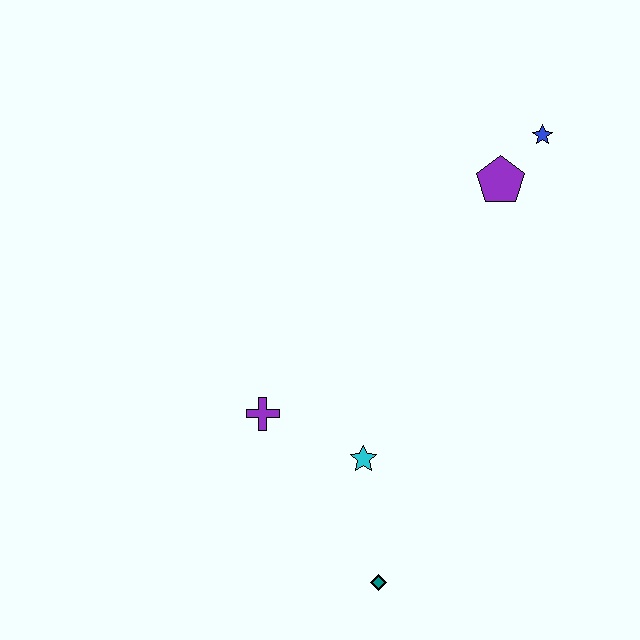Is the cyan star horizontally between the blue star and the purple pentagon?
No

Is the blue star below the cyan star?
No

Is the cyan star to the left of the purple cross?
No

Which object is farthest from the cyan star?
The blue star is farthest from the cyan star.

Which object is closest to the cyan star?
The purple cross is closest to the cyan star.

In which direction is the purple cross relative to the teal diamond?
The purple cross is above the teal diamond.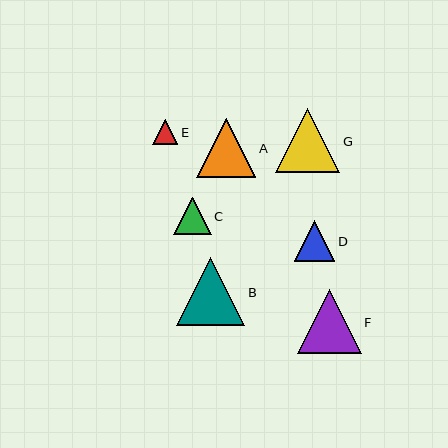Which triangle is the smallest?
Triangle E is the smallest with a size of approximately 25 pixels.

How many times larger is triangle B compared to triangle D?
Triangle B is approximately 1.7 times the size of triangle D.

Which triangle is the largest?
Triangle B is the largest with a size of approximately 68 pixels.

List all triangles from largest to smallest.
From largest to smallest: B, G, F, A, D, C, E.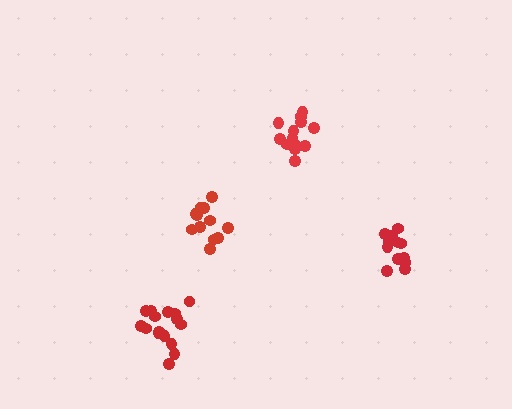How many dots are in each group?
Group 1: 12 dots, Group 2: 12 dots, Group 3: 17 dots, Group 4: 13 dots (54 total).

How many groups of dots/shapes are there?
There are 4 groups.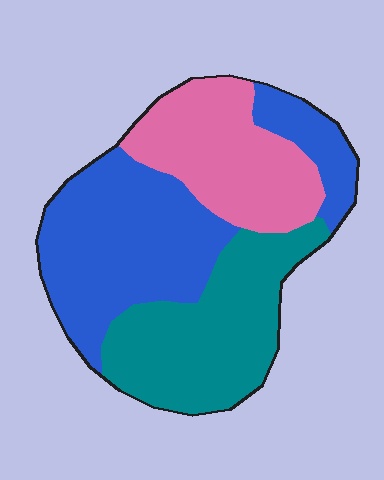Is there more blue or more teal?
Blue.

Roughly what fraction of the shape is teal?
Teal takes up about one third (1/3) of the shape.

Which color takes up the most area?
Blue, at roughly 45%.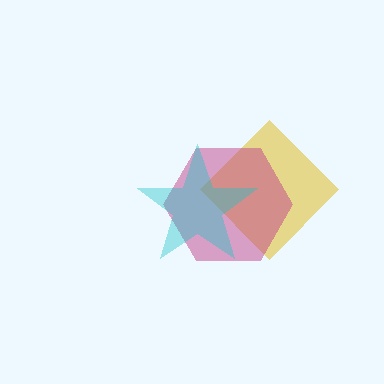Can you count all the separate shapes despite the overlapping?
Yes, there are 3 separate shapes.